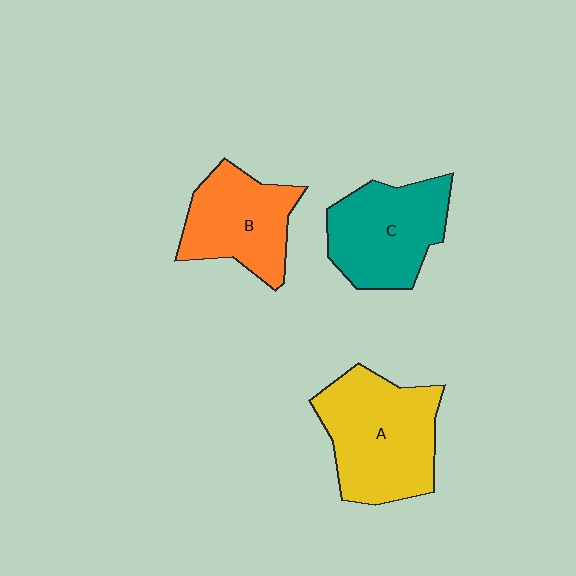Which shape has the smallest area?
Shape B (orange).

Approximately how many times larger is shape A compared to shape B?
Approximately 1.3 times.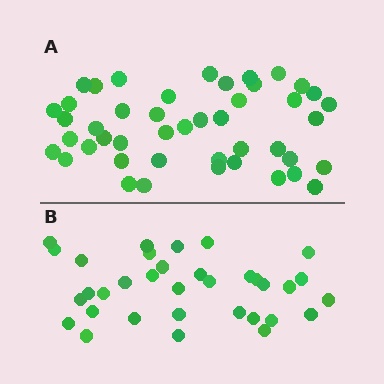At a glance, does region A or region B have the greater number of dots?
Region A (the top region) has more dots.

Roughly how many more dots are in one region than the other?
Region A has roughly 12 or so more dots than region B.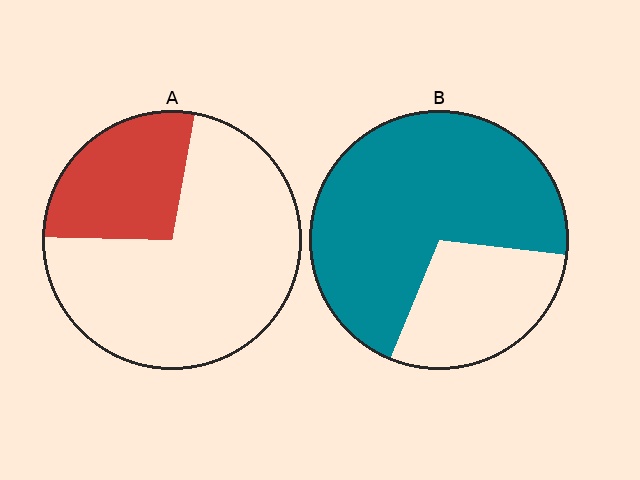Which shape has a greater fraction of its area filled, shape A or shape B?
Shape B.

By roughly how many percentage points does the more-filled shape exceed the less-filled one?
By roughly 45 percentage points (B over A).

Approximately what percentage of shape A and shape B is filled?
A is approximately 30% and B is approximately 70%.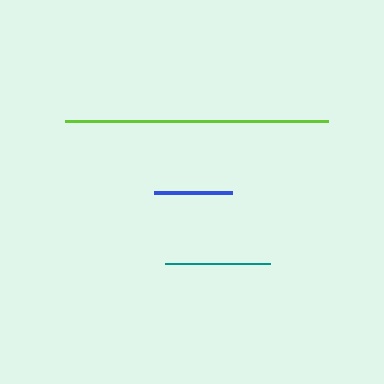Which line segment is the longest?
The lime line is the longest at approximately 263 pixels.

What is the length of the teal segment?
The teal segment is approximately 105 pixels long.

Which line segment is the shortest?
The blue line is the shortest at approximately 78 pixels.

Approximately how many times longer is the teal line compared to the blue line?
The teal line is approximately 1.3 times the length of the blue line.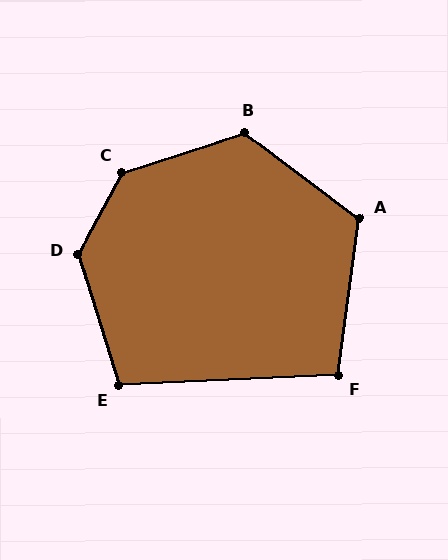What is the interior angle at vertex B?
Approximately 125 degrees (obtuse).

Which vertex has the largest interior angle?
C, at approximately 136 degrees.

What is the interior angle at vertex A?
Approximately 119 degrees (obtuse).